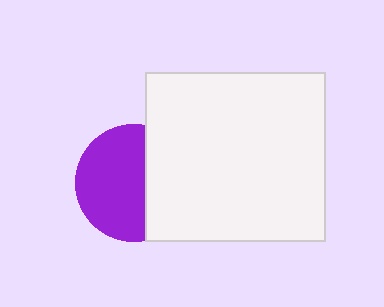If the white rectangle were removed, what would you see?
You would see the complete purple circle.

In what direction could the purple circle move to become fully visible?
The purple circle could move left. That would shift it out from behind the white rectangle entirely.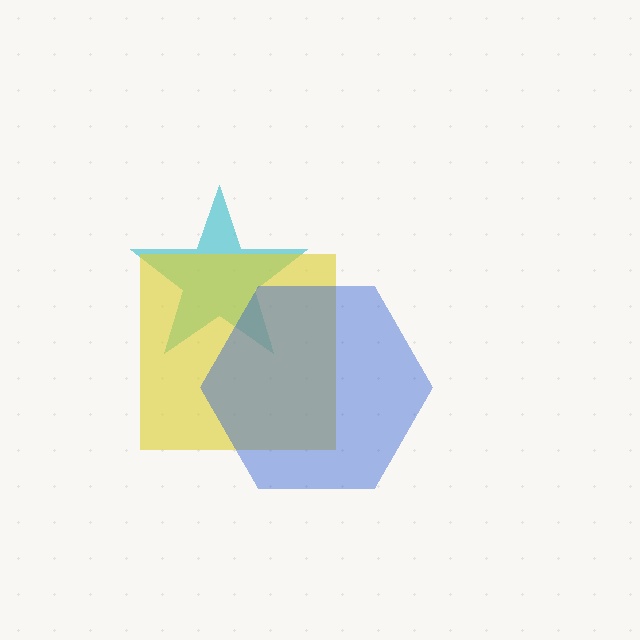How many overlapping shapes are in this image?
There are 3 overlapping shapes in the image.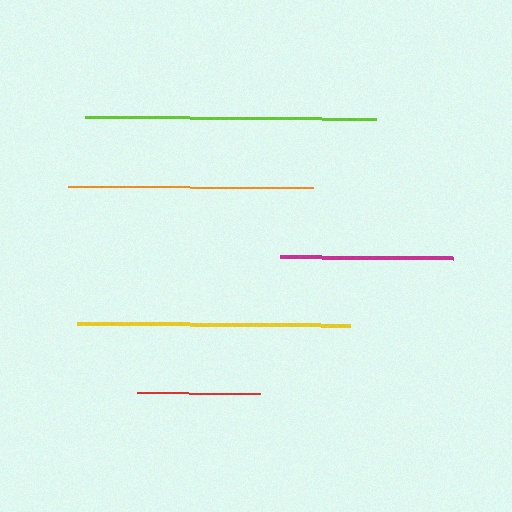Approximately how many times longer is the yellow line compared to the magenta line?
The yellow line is approximately 1.6 times the length of the magenta line.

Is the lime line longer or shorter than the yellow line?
The lime line is longer than the yellow line.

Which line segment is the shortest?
The red line is the shortest at approximately 123 pixels.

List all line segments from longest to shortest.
From longest to shortest: lime, yellow, orange, magenta, red.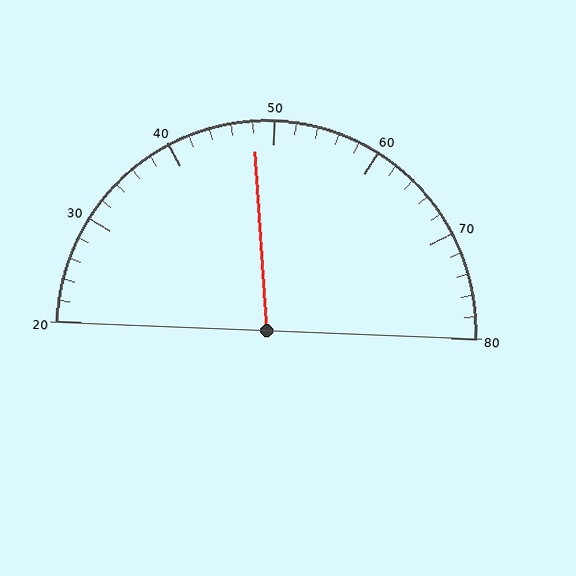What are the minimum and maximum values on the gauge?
The gauge ranges from 20 to 80.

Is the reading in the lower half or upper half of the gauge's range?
The reading is in the lower half of the range (20 to 80).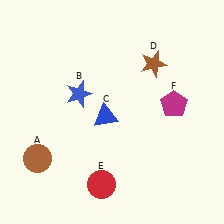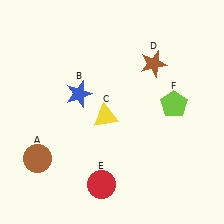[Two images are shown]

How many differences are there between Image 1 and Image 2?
There are 2 differences between the two images.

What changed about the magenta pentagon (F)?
In Image 1, F is magenta. In Image 2, it changed to lime.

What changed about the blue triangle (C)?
In Image 1, C is blue. In Image 2, it changed to yellow.